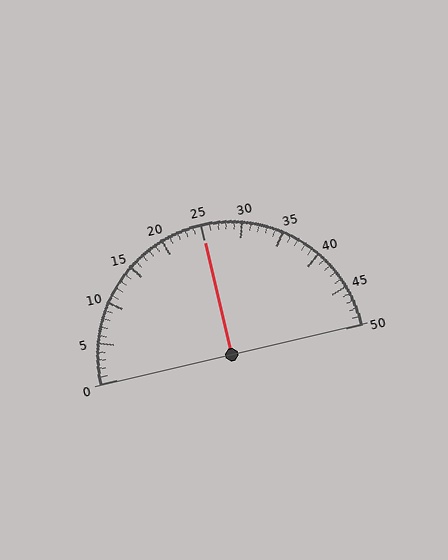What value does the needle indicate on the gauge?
The needle indicates approximately 25.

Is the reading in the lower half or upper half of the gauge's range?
The reading is in the upper half of the range (0 to 50).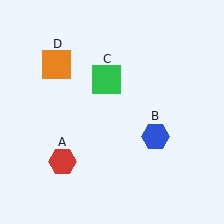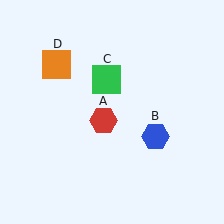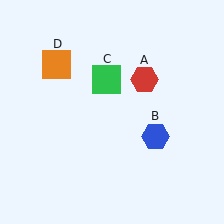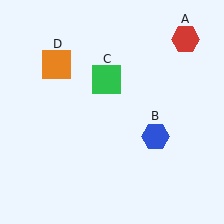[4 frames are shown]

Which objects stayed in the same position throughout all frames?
Blue hexagon (object B) and green square (object C) and orange square (object D) remained stationary.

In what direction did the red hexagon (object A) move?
The red hexagon (object A) moved up and to the right.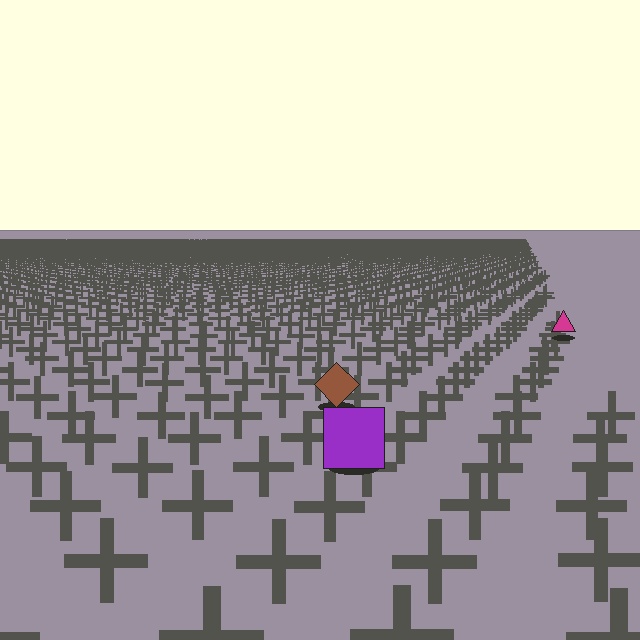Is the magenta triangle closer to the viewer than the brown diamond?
No. The brown diamond is closer — you can tell from the texture gradient: the ground texture is coarser near it.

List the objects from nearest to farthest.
From nearest to farthest: the purple square, the brown diamond, the magenta triangle.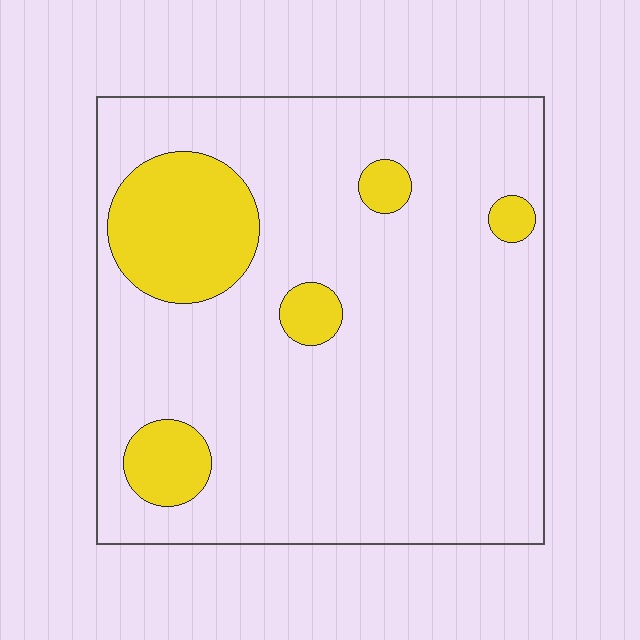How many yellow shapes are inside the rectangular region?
5.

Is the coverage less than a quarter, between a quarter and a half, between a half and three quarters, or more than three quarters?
Less than a quarter.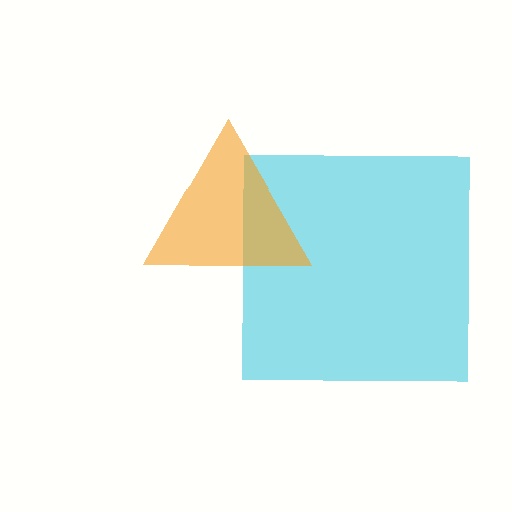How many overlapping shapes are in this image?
There are 2 overlapping shapes in the image.